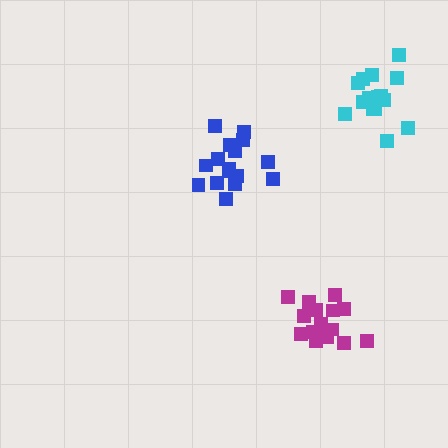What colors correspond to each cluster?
The clusters are colored: blue, cyan, magenta.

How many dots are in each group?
Group 1: 16 dots, Group 2: 16 dots, Group 3: 15 dots (47 total).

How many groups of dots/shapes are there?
There are 3 groups.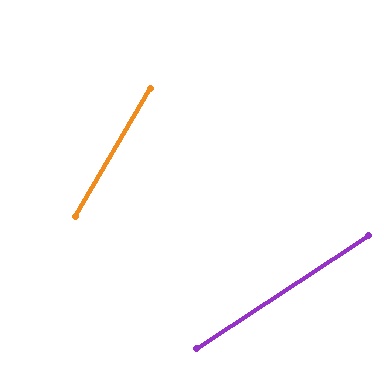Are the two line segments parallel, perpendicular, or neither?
Neither parallel nor perpendicular — they differ by about 26°.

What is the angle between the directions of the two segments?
Approximately 26 degrees.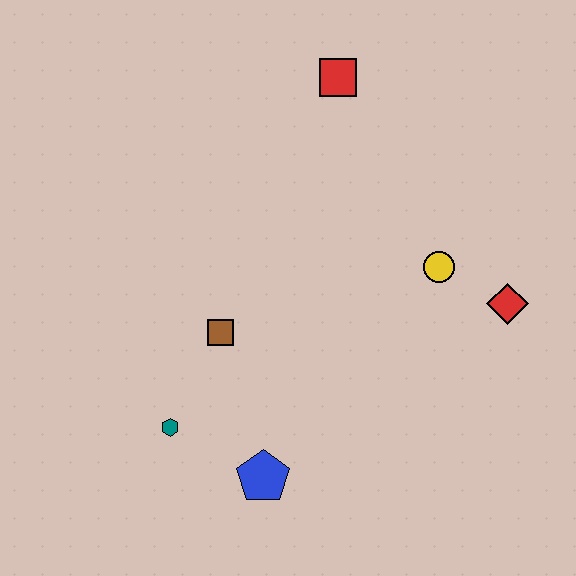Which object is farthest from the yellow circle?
The teal hexagon is farthest from the yellow circle.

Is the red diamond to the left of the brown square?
No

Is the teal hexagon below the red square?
Yes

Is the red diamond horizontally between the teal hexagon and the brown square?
No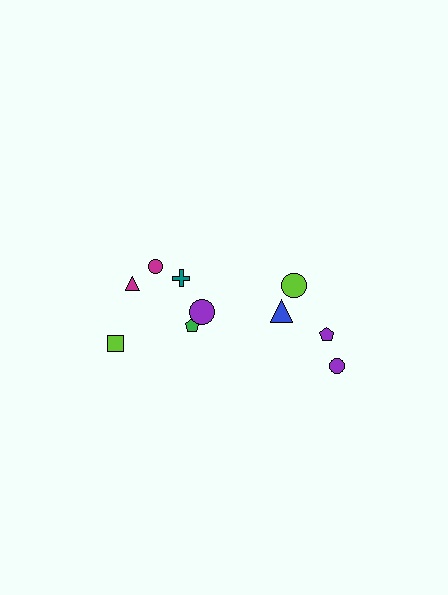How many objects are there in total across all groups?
There are 10 objects.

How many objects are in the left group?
There are 6 objects.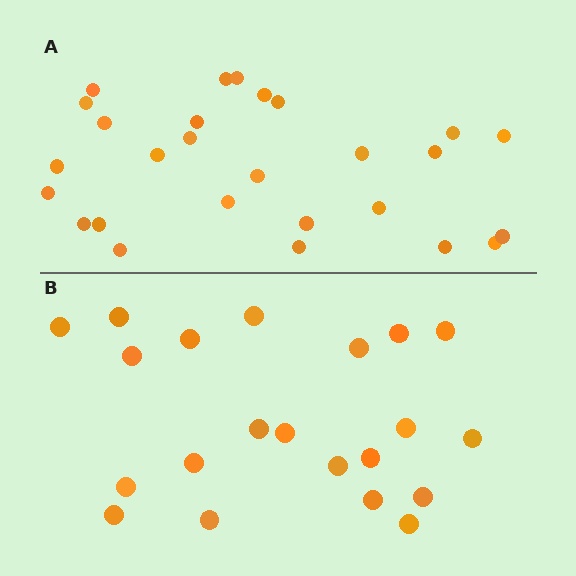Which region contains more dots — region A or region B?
Region A (the top region) has more dots.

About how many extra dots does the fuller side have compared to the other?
Region A has about 6 more dots than region B.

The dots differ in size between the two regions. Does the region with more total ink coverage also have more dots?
No. Region B has more total ink coverage because its dots are larger, but region A actually contains more individual dots. Total area can be misleading — the number of items is what matters here.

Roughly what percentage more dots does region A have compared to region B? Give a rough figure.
About 30% more.